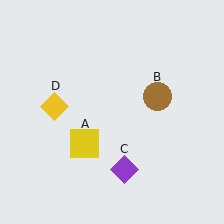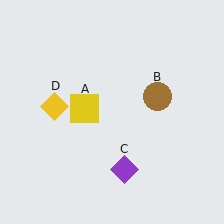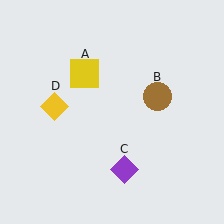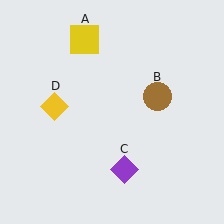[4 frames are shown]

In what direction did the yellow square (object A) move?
The yellow square (object A) moved up.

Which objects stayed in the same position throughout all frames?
Brown circle (object B) and purple diamond (object C) and yellow diamond (object D) remained stationary.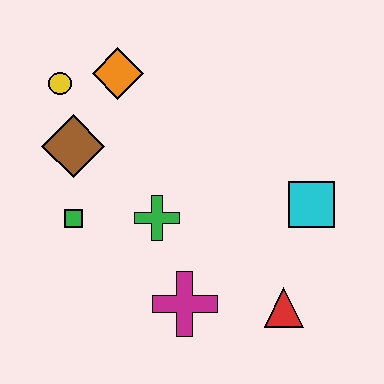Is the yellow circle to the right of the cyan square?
No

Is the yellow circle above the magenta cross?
Yes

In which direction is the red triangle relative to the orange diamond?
The red triangle is below the orange diamond.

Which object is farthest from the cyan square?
The yellow circle is farthest from the cyan square.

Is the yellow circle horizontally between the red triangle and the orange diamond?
No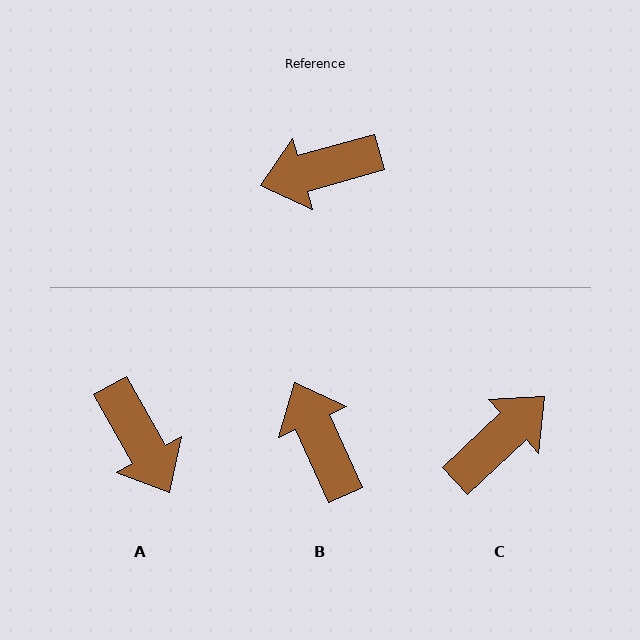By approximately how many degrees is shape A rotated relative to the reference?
Approximately 103 degrees counter-clockwise.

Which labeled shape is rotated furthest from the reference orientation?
C, about 152 degrees away.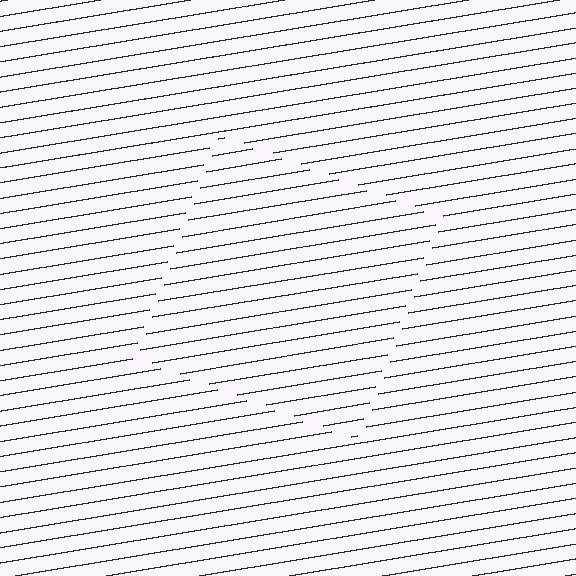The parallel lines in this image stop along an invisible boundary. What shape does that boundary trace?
An illusory square. The interior of the shape contains the same grating, shifted by half a period — the contour is defined by the phase discontinuity where line-ends from the inner and outer gratings abut.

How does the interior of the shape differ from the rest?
The interior of the shape contains the same grating, shifted by half a period — the contour is defined by the phase discontinuity where line-ends from the inner and outer gratings abut.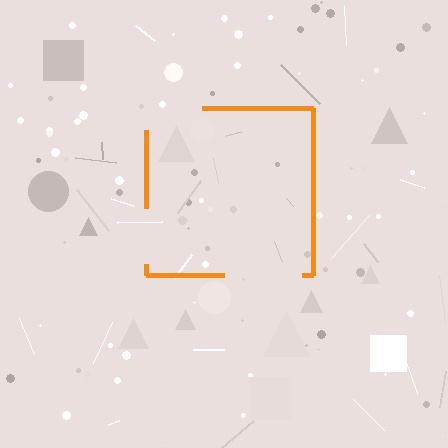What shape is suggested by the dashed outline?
The dashed outline suggests a square.